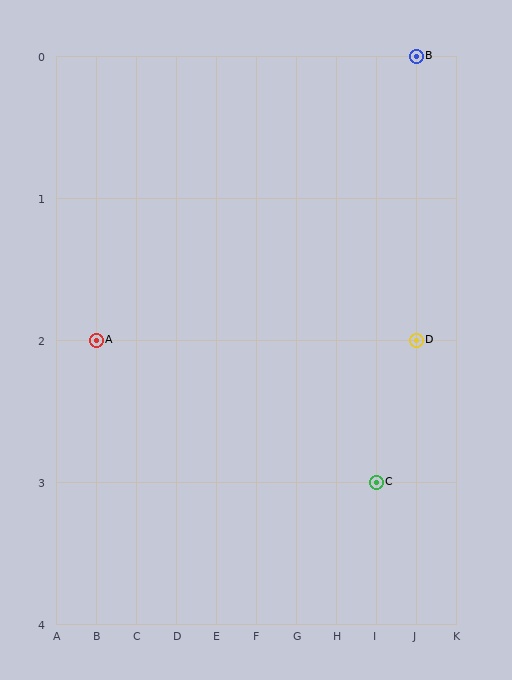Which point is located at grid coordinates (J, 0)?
Point B is at (J, 0).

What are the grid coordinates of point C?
Point C is at grid coordinates (I, 3).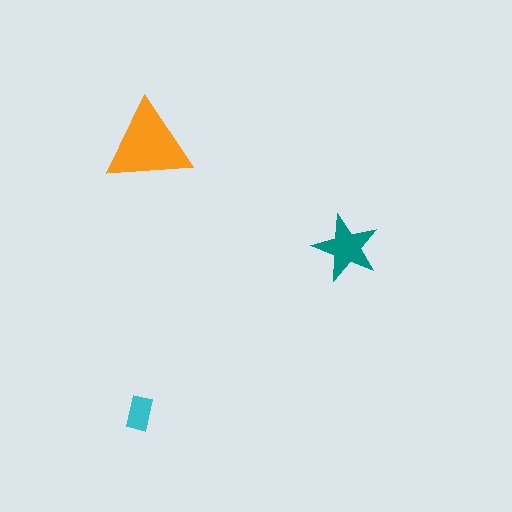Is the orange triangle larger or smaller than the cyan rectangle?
Larger.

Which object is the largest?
The orange triangle.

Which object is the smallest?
The cyan rectangle.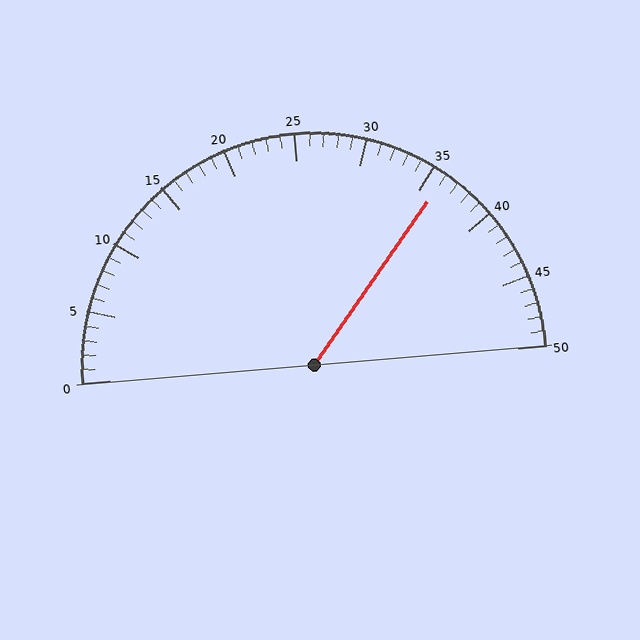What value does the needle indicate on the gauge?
The needle indicates approximately 36.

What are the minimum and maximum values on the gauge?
The gauge ranges from 0 to 50.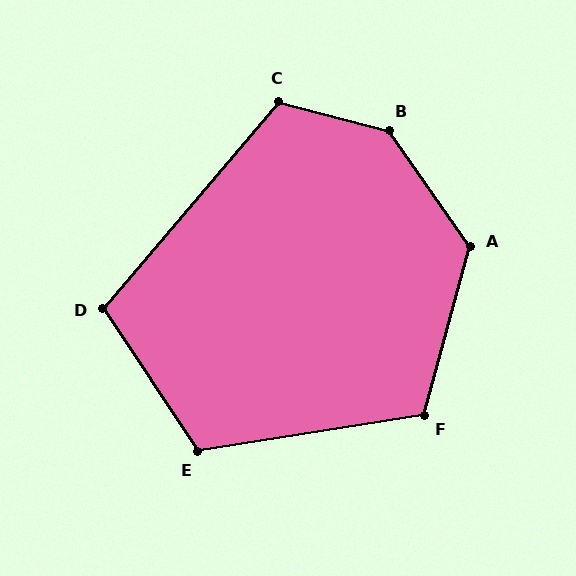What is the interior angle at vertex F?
Approximately 114 degrees (obtuse).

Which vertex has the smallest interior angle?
D, at approximately 106 degrees.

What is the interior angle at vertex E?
Approximately 115 degrees (obtuse).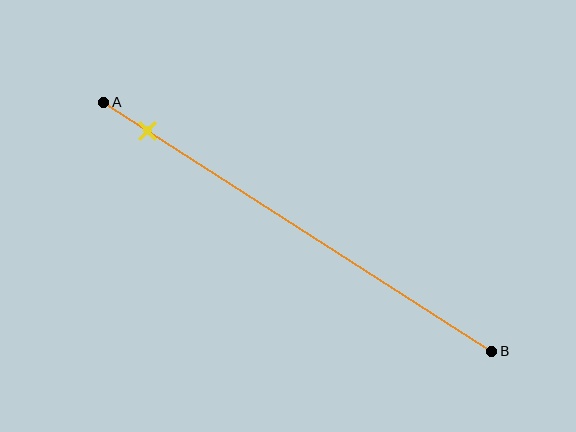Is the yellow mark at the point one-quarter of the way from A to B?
No, the mark is at about 10% from A, not at the 25% one-quarter point.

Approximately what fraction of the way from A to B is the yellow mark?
The yellow mark is approximately 10% of the way from A to B.